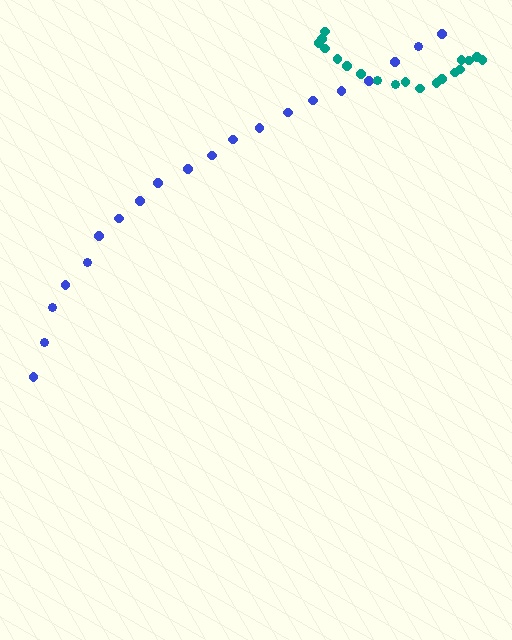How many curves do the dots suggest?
There are 2 distinct paths.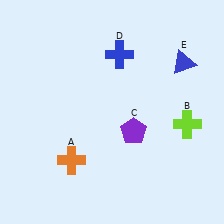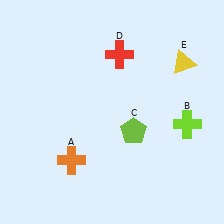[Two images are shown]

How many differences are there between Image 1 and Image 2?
There are 3 differences between the two images.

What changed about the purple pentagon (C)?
In Image 1, C is purple. In Image 2, it changed to lime.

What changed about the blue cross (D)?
In Image 1, D is blue. In Image 2, it changed to red.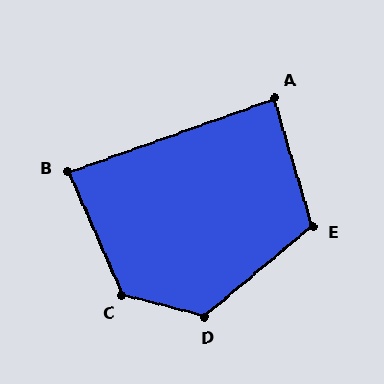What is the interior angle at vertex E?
Approximately 114 degrees (obtuse).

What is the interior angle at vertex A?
Approximately 87 degrees (approximately right).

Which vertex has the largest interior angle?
C, at approximately 128 degrees.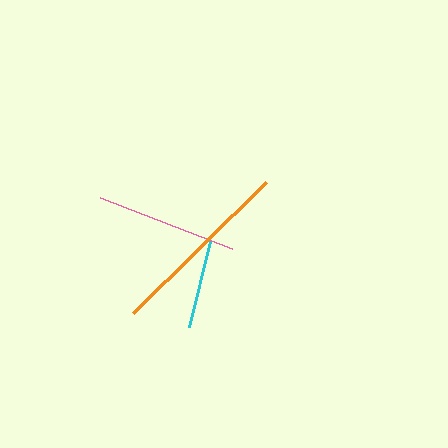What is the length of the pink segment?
The pink segment is approximately 141 pixels long.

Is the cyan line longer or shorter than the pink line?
The pink line is longer than the cyan line.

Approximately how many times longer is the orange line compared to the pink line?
The orange line is approximately 1.3 times the length of the pink line.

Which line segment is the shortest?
The cyan line is the shortest at approximately 89 pixels.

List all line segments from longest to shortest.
From longest to shortest: orange, pink, cyan.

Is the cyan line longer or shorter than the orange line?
The orange line is longer than the cyan line.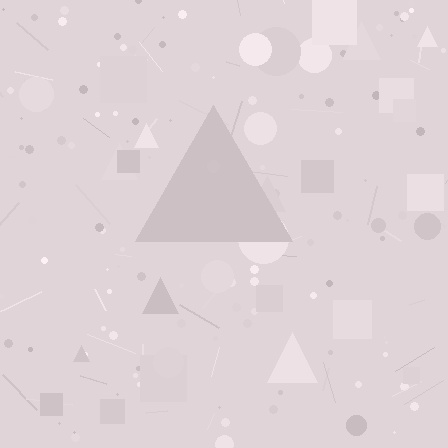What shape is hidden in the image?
A triangle is hidden in the image.